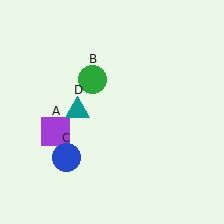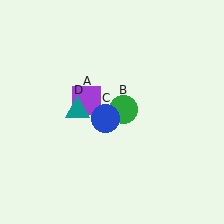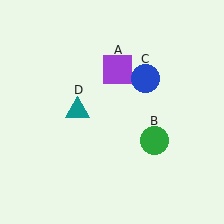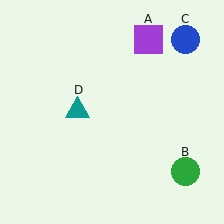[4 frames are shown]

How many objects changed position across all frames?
3 objects changed position: purple square (object A), green circle (object B), blue circle (object C).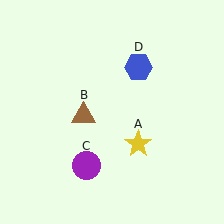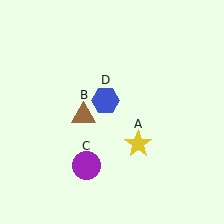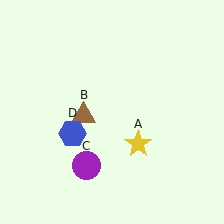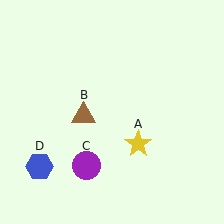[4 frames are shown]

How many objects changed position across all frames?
1 object changed position: blue hexagon (object D).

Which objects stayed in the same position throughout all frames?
Yellow star (object A) and brown triangle (object B) and purple circle (object C) remained stationary.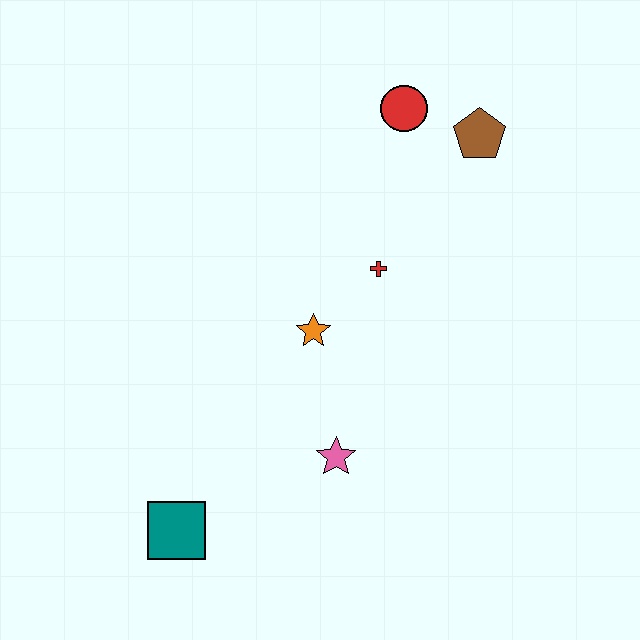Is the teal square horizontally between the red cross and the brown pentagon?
No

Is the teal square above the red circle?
No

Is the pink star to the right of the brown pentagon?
No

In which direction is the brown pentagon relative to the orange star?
The brown pentagon is above the orange star.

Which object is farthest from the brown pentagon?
The teal square is farthest from the brown pentagon.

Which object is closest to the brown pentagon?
The red circle is closest to the brown pentagon.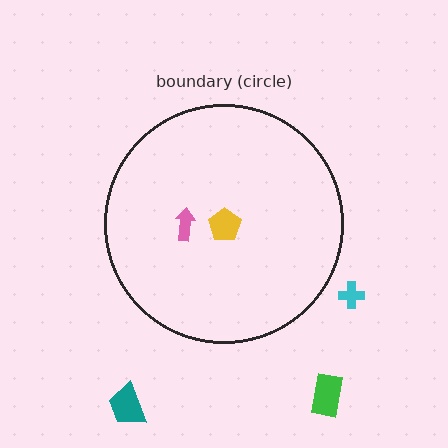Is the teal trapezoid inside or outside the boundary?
Outside.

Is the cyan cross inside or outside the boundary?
Outside.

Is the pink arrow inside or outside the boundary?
Inside.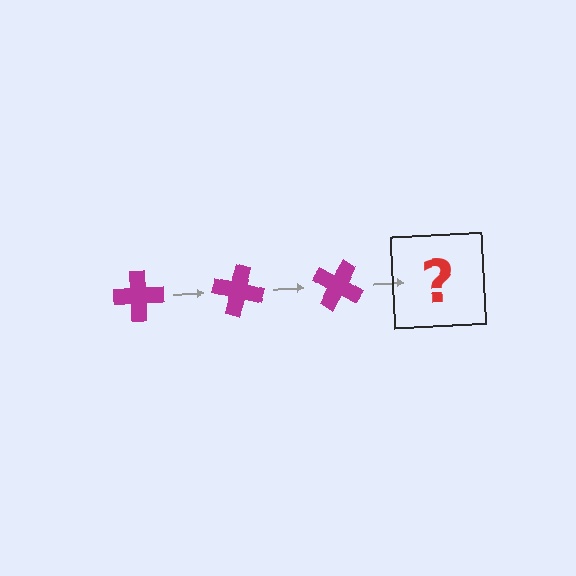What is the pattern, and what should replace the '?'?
The pattern is that the cross rotates 15 degrees each step. The '?' should be a magenta cross rotated 45 degrees.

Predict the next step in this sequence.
The next step is a magenta cross rotated 45 degrees.